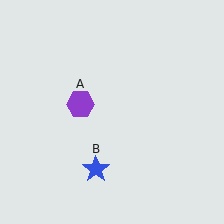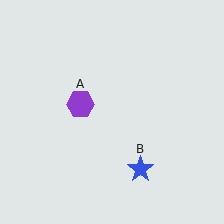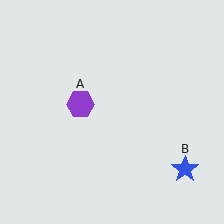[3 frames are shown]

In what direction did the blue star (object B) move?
The blue star (object B) moved right.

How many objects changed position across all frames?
1 object changed position: blue star (object B).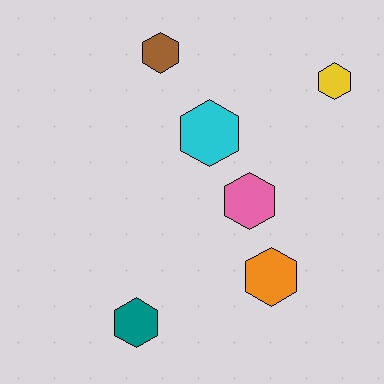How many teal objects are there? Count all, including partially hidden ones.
There is 1 teal object.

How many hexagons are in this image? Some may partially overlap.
There are 6 hexagons.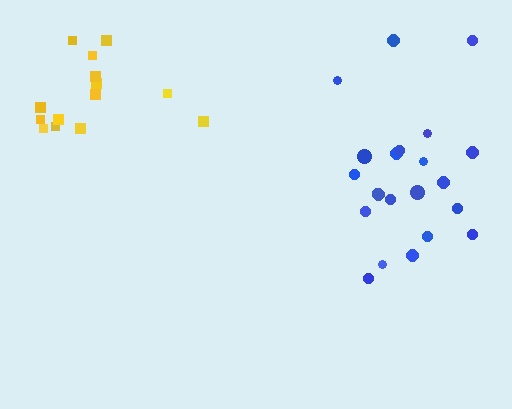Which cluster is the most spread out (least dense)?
Yellow.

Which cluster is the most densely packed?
Blue.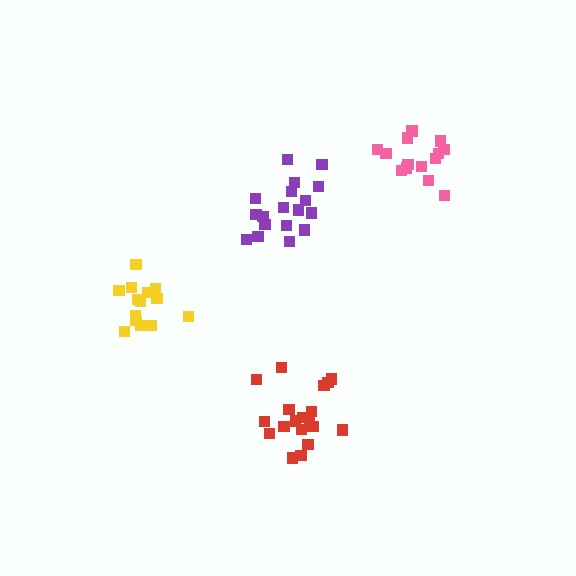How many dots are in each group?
Group 1: 18 dots, Group 2: 14 dots, Group 3: 19 dots, Group 4: 14 dots (65 total).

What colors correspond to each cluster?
The clusters are colored: purple, pink, red, yellow.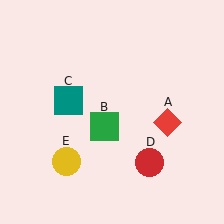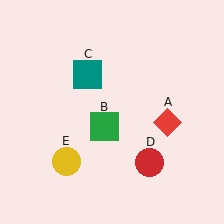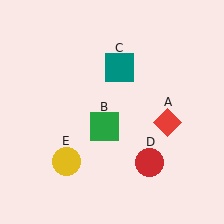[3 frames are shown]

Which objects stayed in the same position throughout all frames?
Red diamond (object A) and green square (object B) and red circle (object D) and yellow circle (object E) remained stationary.